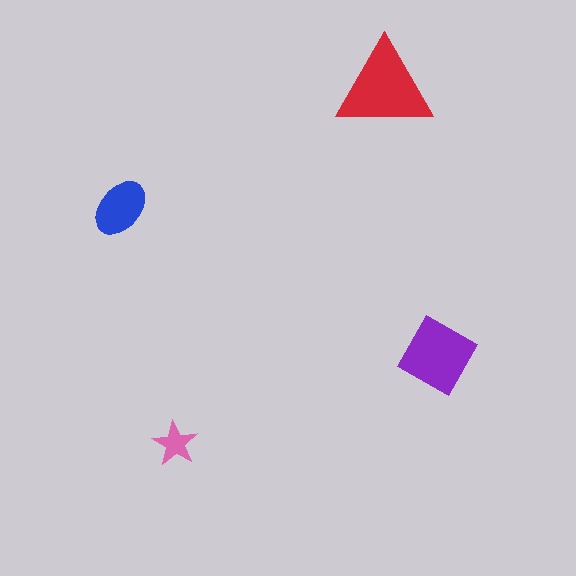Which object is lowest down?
The pink star is bottommost.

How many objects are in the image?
There are 4 objects in the image.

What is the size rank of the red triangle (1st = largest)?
1st.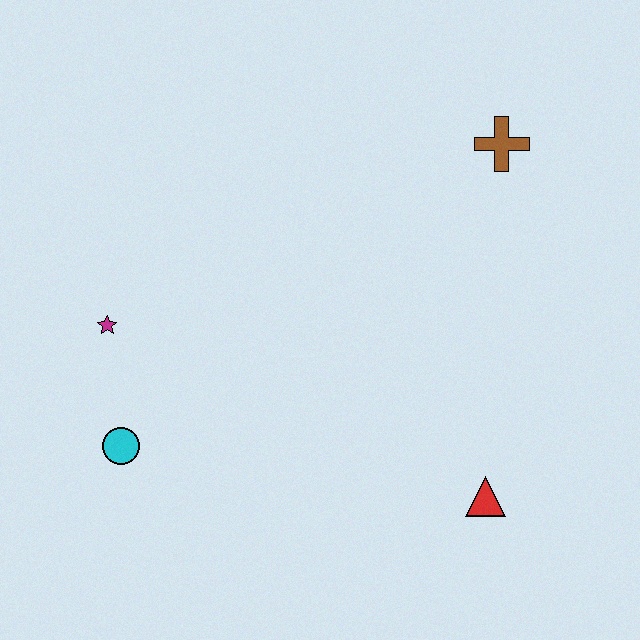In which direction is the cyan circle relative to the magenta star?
The cyan circle is below the magenta star.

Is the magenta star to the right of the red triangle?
No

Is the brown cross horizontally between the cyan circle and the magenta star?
No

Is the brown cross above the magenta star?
Yes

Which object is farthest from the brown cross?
The cyan circle is farthest from the brown cross.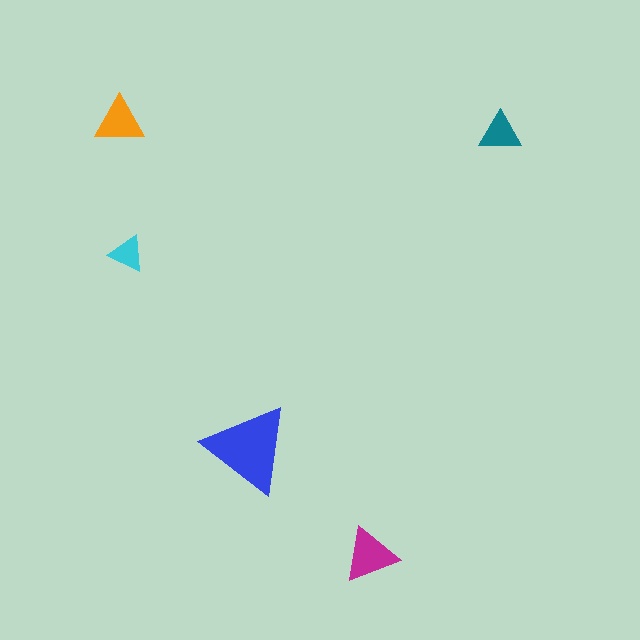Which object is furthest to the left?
The orange triangle is leftmost.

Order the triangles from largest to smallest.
the blue one, the magenta one, the orange one, the teal one, the cyan one.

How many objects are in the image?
There are 5 objects in the image.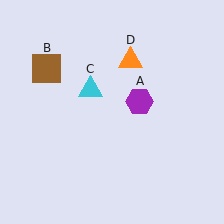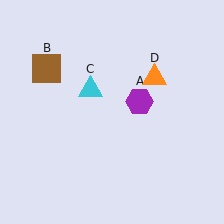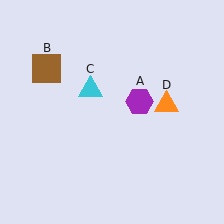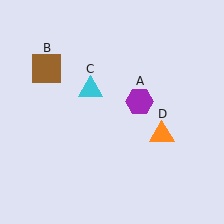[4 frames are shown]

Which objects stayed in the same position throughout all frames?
Purple hexagon (object A) and brown square (object B) and cyan triangle (object C) remained stationary.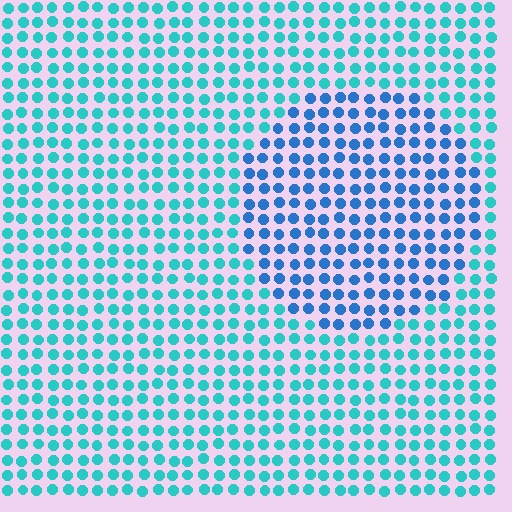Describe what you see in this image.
The image is filled with small cyan elements in a uniform arrangement. A circle-shaped region is visible where the elements are tinted to a slightly different hue, forming a subtle color boundary.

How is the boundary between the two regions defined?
The boundary is defined purely by a slight shift in hue (about 34 degrees). Spacing, size, and orientation are identical on both sides.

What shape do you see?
I see a circle.